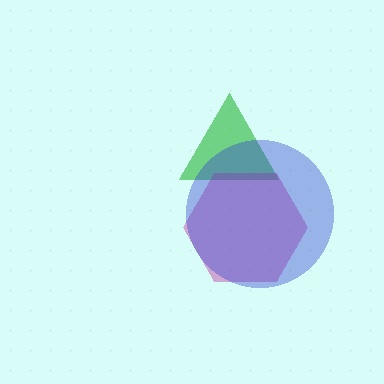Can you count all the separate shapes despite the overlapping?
Yes, there are 3 separate shapes.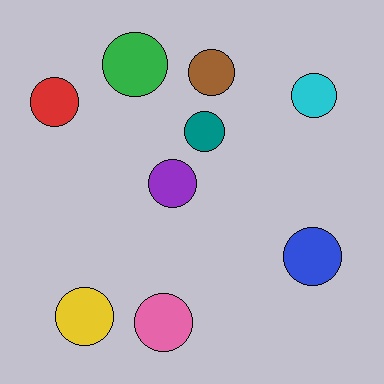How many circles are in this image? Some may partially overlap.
There are 9 circles.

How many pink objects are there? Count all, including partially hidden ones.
There is 1 pink object.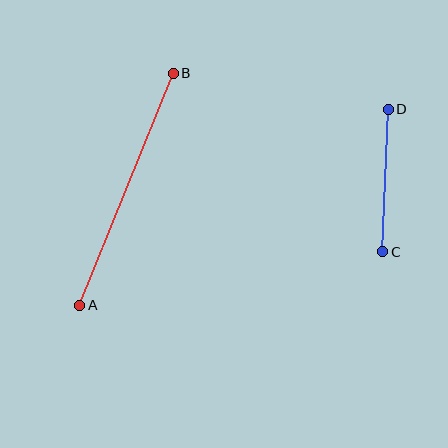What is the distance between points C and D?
The distance is approximately 143 pixels.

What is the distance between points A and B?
The distance is approximately 250 pixels.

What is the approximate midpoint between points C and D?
The midpoint is at approximately (385, 181) pixels.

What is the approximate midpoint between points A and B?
The midpoint is at approximately (127, 189) pixels.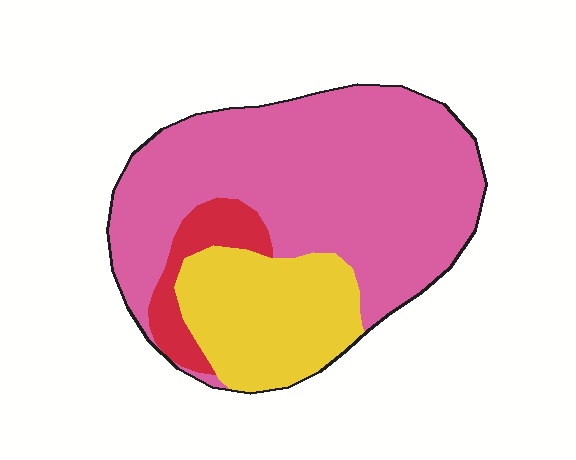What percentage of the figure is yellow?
Yellow covers roughly 25% of the figure.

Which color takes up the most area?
Pink, at roughly 65%.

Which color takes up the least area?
Red, at roughly 10%.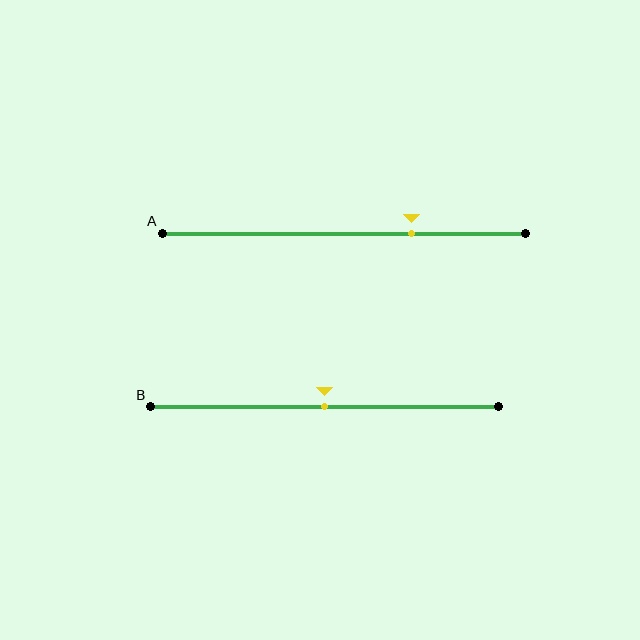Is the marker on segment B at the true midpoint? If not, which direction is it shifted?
Yes, the marker on segment B is at the true midpoint.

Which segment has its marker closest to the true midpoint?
Segment B has its marker closest to the true midpoint.